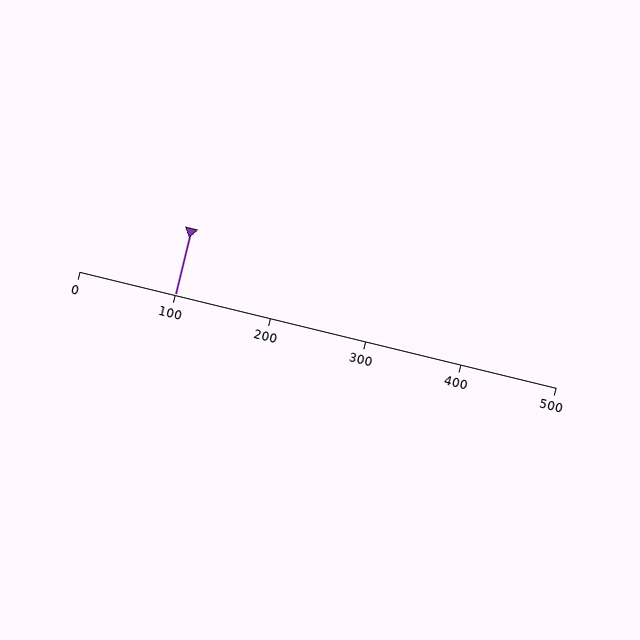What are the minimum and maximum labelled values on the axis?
The axis runs from 0 to 500.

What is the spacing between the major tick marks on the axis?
The major ticks are spaced 100 apart.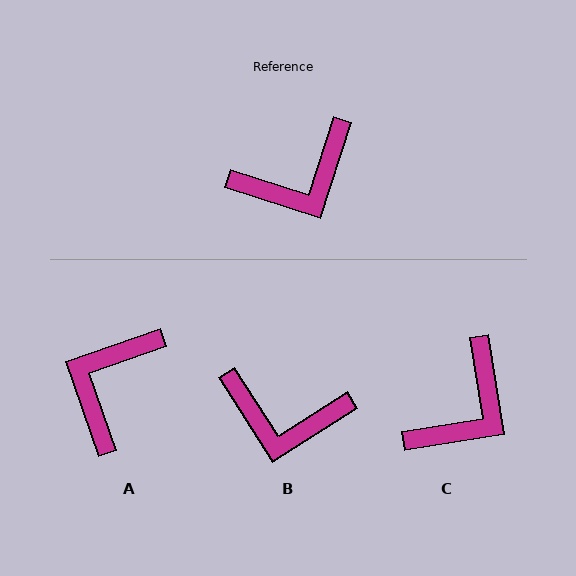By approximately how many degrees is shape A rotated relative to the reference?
Approximately 143 degrees clockwise.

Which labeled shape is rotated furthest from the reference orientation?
A, about 143 degrees away.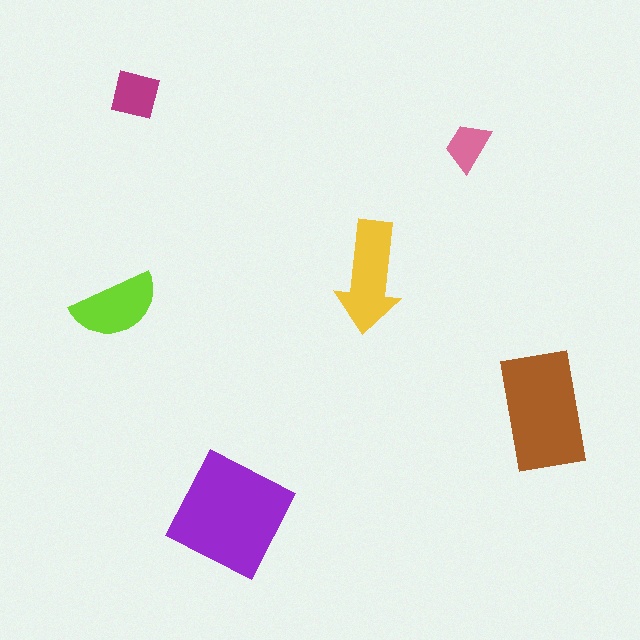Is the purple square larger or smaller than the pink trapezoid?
Larger.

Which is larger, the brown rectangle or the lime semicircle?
The brown rectangle.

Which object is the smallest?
The pink trapezoid.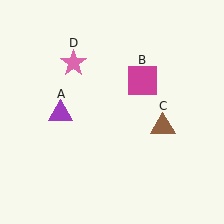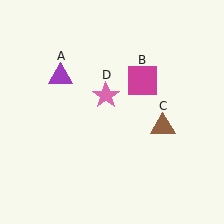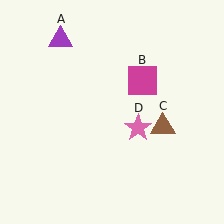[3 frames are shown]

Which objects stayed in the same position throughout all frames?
Magenta square (object B) and brown triangle (object C) remained stationary.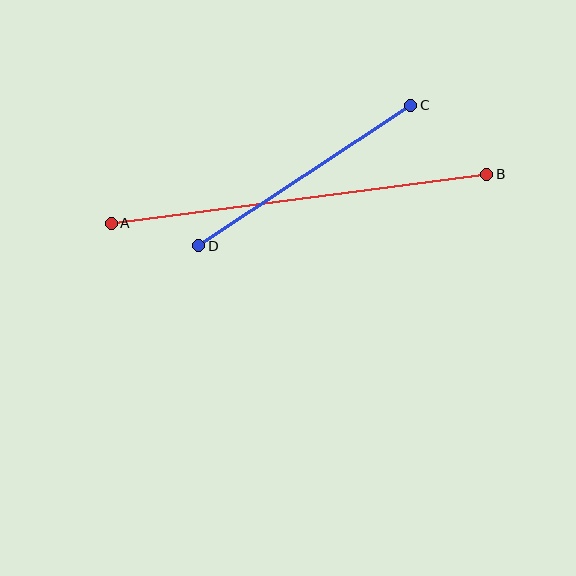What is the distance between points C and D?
The distance is approximately 254 pixels.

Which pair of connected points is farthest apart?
Points A and B are farthest apart.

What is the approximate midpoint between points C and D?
The midpoint is at approximately (305, 175) pixels.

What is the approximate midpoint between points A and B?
The midpoint is at approximately (299, 199) pixels.